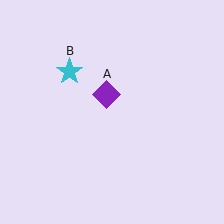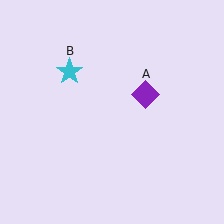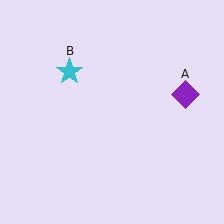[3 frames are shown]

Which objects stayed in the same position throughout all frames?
Cyan star (object B) remained stationary.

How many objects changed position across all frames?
1 object changed position: purple diamond (object A).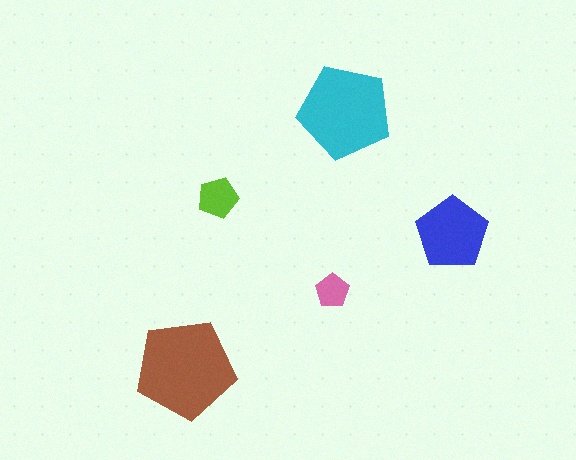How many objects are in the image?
There are 5 objects in the image.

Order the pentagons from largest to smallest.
the brown one, the cyan one, the blue one, the lime one, the pink one.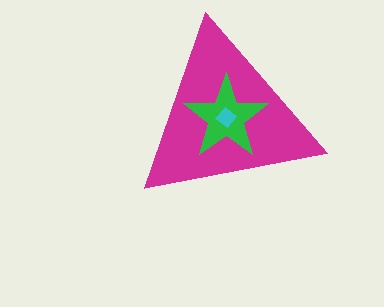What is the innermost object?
The cyan diamond.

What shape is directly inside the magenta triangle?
The green star.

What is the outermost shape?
The magenta triangle.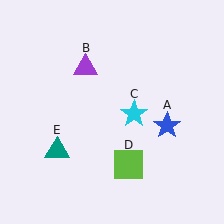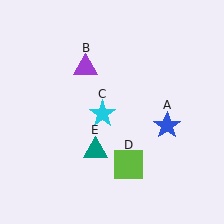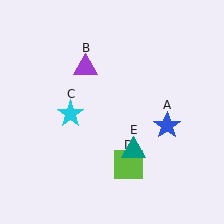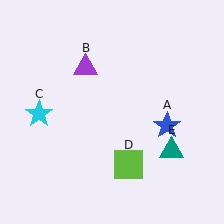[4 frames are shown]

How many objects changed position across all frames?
2 objects changed position: cyan star (object C), teal triangle (object E).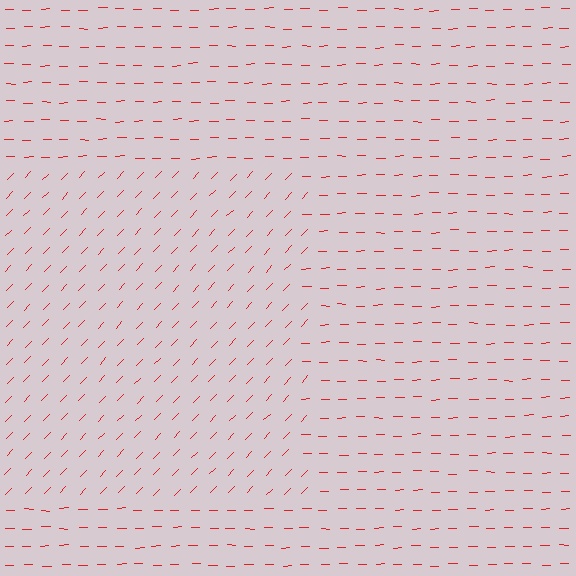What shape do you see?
I see a rectangle.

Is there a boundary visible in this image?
Yes, there is a texture boundary formed by a change in line orientation.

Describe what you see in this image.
The image is filled with small red line segments. A rectangle region in the image has lines oriented differently from the surrounding lines, creating a visible texture boundary.